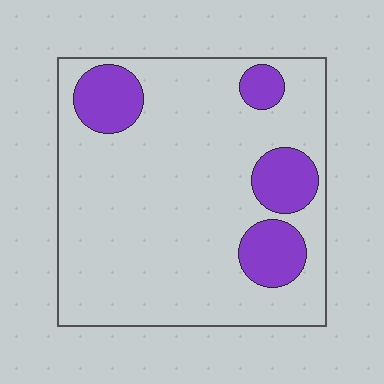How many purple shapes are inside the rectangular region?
4.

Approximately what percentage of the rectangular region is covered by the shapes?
Approximately 20%.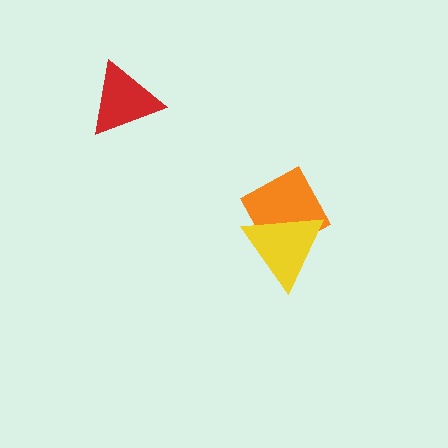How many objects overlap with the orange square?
1 object overlaps with the orange square.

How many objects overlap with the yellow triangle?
1 object overlaps with the yellow triangle.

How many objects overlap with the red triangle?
0 objects overlap with the red triangle.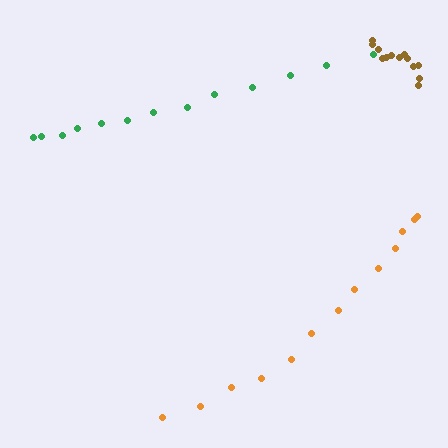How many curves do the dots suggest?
There are 3 distinct paths.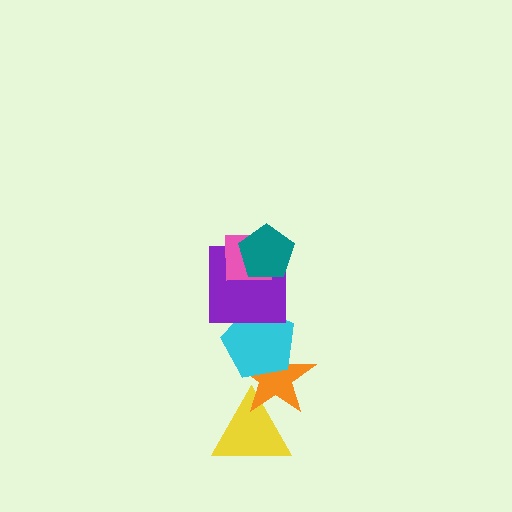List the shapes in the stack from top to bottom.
From top to bottom: the teal pentagon, the pink square, the purple square, the cyan pentagon, the orange star, the yellow triangle.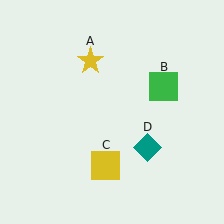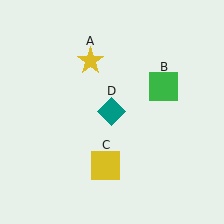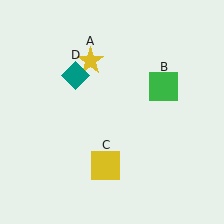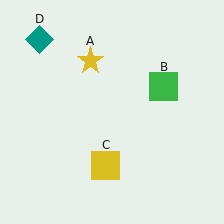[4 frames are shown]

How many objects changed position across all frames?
1 object changed position: teal diamond (object D).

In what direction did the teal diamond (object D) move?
The teal diamond (object D) moved up and to the left.